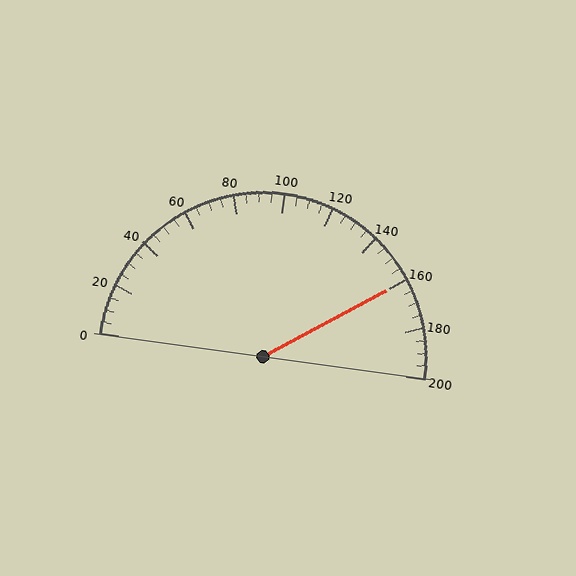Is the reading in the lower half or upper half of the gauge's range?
The reading is in the upper half of the range (0 to 200).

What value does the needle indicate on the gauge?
The needle indicates approximately 160.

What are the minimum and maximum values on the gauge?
The gauge ranges from 0 to 200.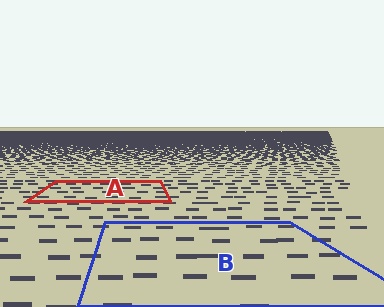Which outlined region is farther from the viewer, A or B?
Region A is farther from the viewer — the texture elements inside it appear smaller and more densely packed.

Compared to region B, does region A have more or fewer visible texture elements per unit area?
Region A has more texture elements per unit area — they are packed more densely because it is farther away.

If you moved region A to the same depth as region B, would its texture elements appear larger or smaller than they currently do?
They would appear larger. At a closer depth, the same texture elements are projected at a bigger on-screen size.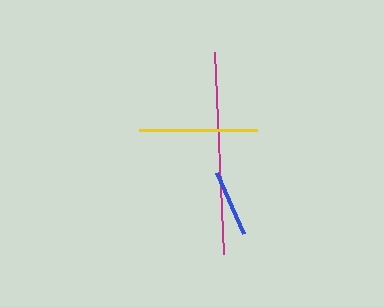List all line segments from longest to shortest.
From longest to shortest: magenta, yellow, blue.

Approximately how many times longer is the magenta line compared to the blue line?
The magenta line is approximately 3.0 times the length of the blue line.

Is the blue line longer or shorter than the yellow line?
The yellow line is longer than the blue line.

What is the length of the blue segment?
The blue segment is approximately 67 pixels long.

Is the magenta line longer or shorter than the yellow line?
The magenta line is longer than the yellow line.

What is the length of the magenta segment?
The magenta segment is approximately 202 pixels long.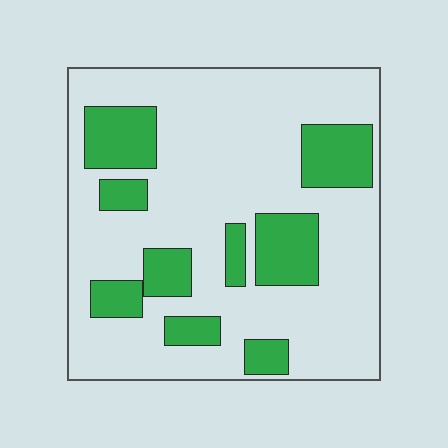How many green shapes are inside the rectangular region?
9.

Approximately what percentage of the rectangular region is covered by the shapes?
Approximately 25%.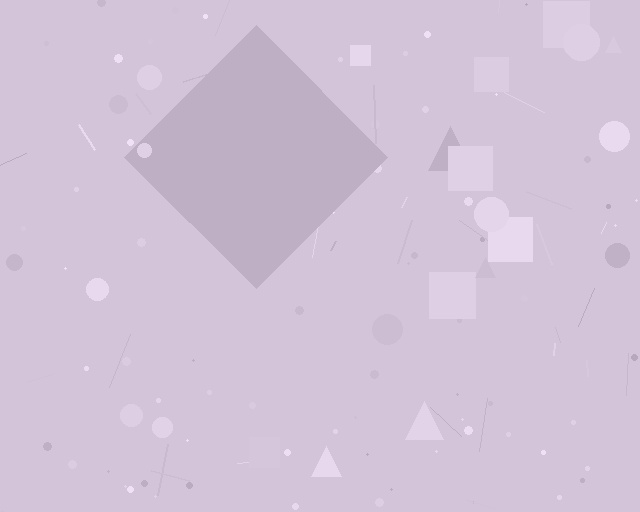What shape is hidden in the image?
A diamond is hidden in the image.